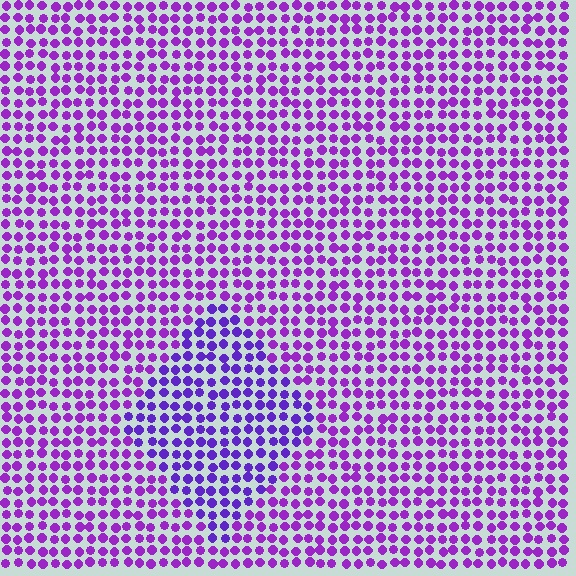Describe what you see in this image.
The image is filled with small purple elements in a uniform arrangement. A diamond-shaped region is visible where the elements are tinted to a slightly different hue, forming a subtle color boundary.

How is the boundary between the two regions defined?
The boundary is defined purely by a slight shift in hue (about 23 degrees). Spacing, size, and orientation are identical on both sides.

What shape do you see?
I see a diamond.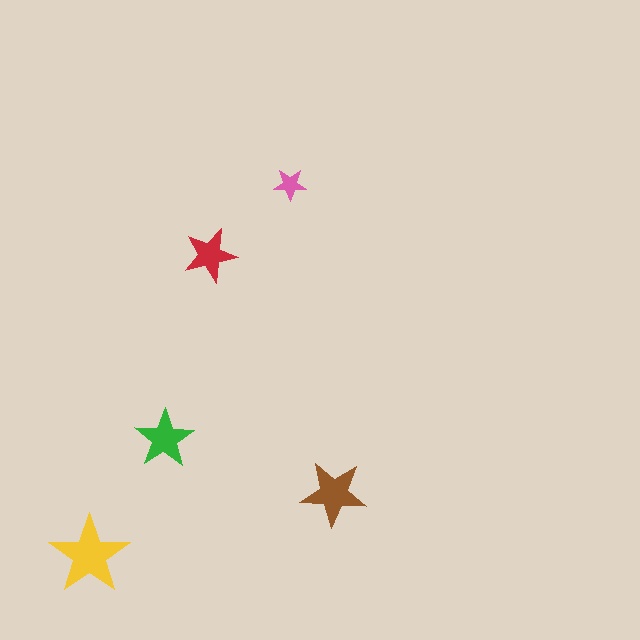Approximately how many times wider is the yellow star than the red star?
About 1.5 times wider.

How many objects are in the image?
There are 5 objects in the image.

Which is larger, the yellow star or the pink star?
The yellow one.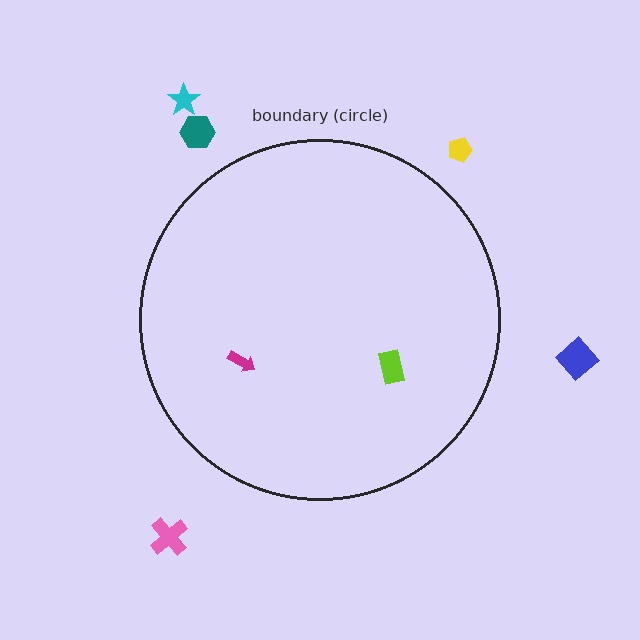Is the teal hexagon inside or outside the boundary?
Outside.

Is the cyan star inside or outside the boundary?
Outside.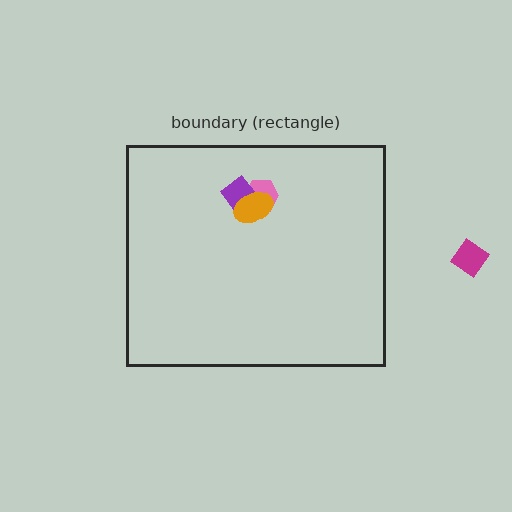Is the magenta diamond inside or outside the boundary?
Outside.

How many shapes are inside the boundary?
3 inside, 1 outside.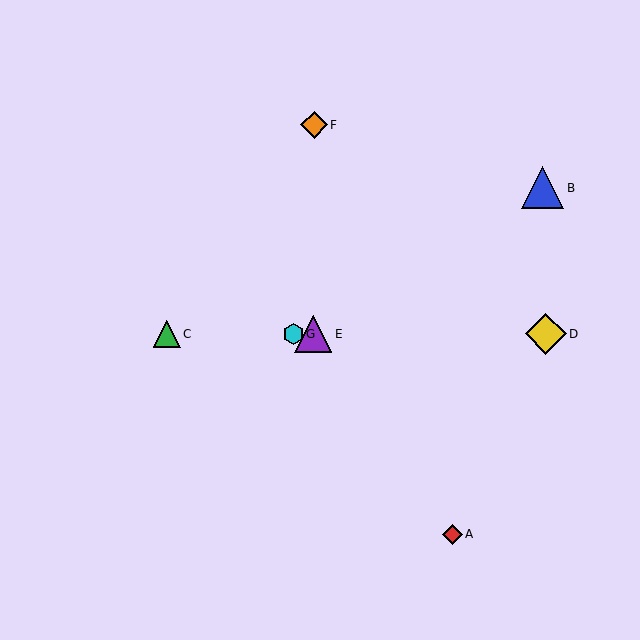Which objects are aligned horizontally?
Objects C, D, E, G are aligned horizontally.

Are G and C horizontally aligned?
Yes, both are at y≈334.